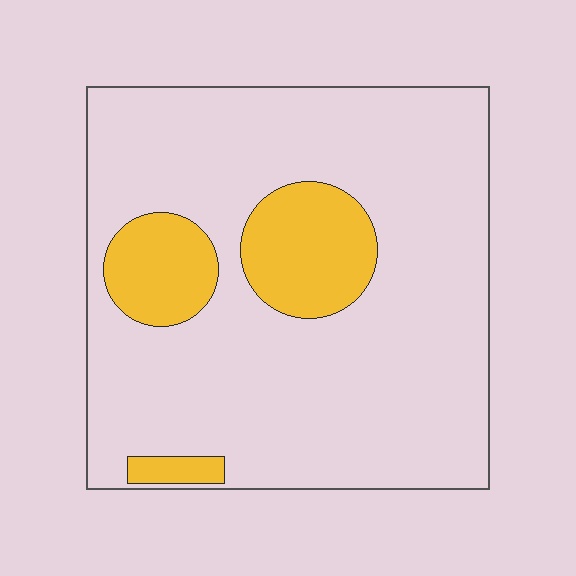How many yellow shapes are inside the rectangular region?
3.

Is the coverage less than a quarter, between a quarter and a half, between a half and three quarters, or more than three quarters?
Less than a quarter.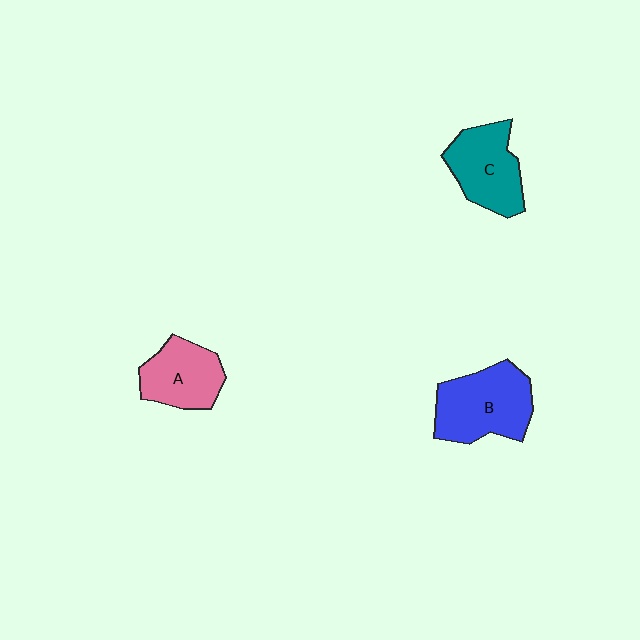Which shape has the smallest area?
Shape A (pink).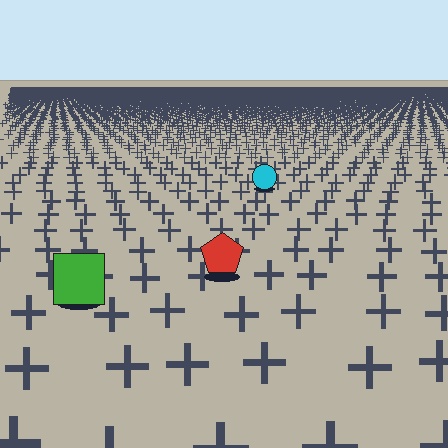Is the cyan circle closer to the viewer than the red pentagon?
No. The red pentagon is closer — you can tell from the texture gradient: the ground texture is coarser near it.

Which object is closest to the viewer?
The green square is closest. The texture marks near it are larger and more spread out.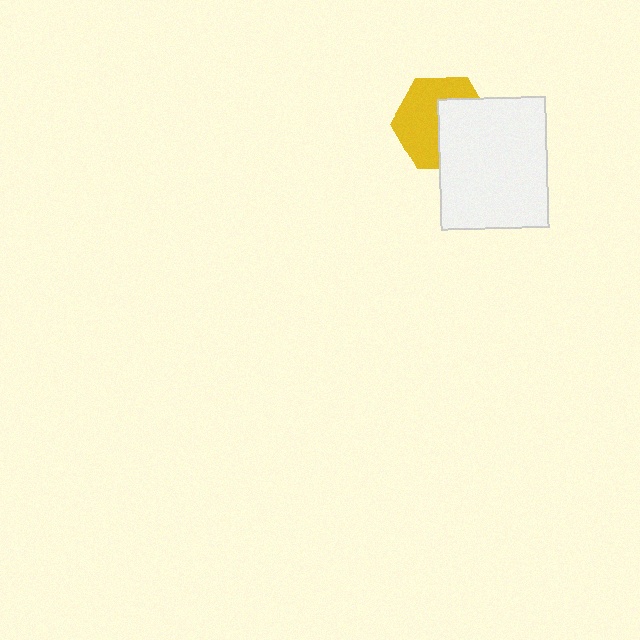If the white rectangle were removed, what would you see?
You would see the complete yellow hexagon.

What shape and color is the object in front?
The object in front is a white rectangle.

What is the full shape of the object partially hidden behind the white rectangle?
The partially hidden object is a yellow hexagon.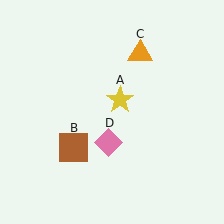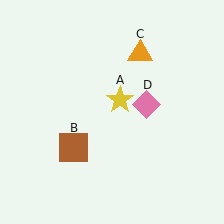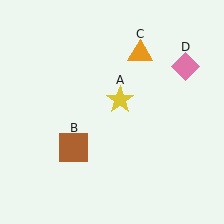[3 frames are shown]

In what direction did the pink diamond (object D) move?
The pink diamond (object D) moved up and to the right.